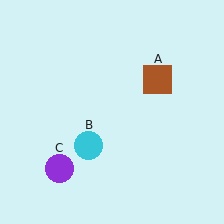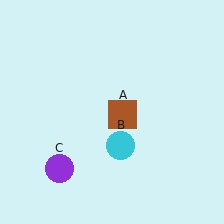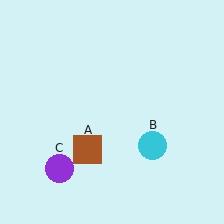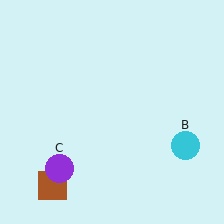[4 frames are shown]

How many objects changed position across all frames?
2 objects changed position: brown square (object A), cyan circle (object B).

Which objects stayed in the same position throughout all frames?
Purple circle (object C) remained stationary.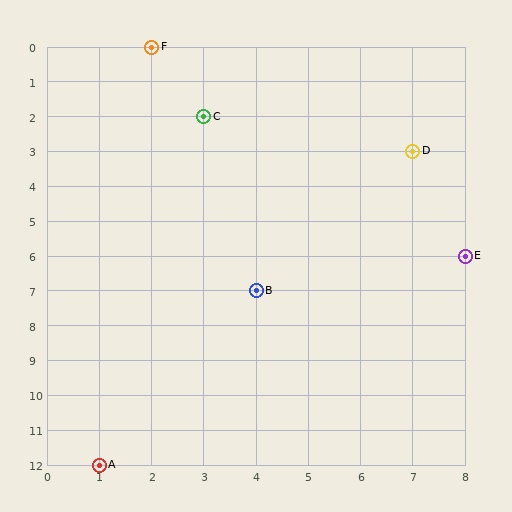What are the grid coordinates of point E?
Point E is at grid coordinates (8, 6).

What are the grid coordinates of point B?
Point B is at grid coordinates (4, 7).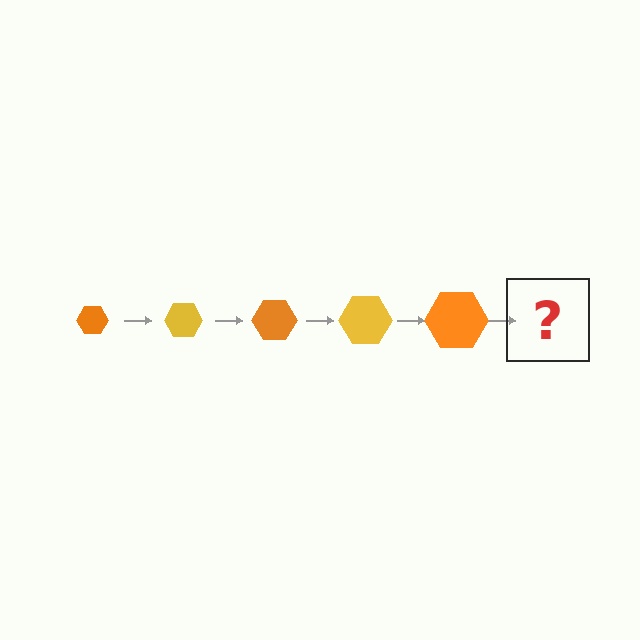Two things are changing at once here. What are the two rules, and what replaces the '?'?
The two rules are that the hexagon grows larger each step and the color cycles through orange and yellow. The '?' should be a yellow hexagon, larger than the previous one.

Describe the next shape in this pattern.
It should be a yellow hexagon, larger than the previous one.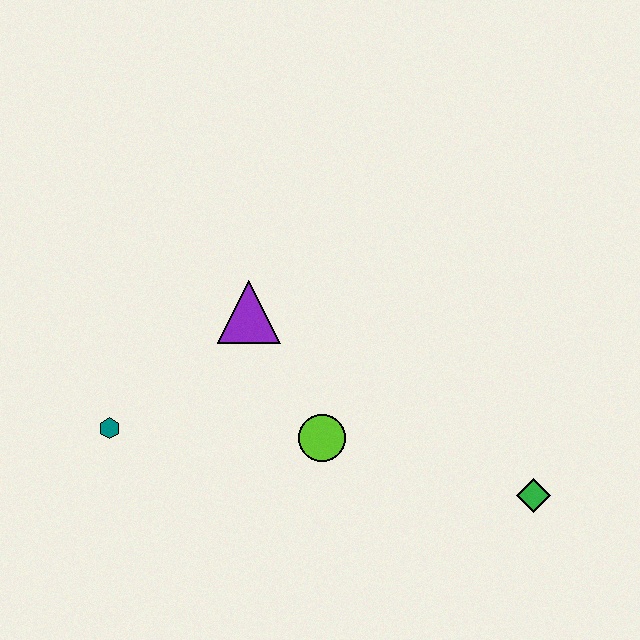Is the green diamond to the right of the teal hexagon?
Yes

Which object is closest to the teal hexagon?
The purple triangle is closest to the teal hexagon.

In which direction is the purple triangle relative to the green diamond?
The purple triangle is to the left of the green diamond.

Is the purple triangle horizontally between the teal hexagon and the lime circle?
Yes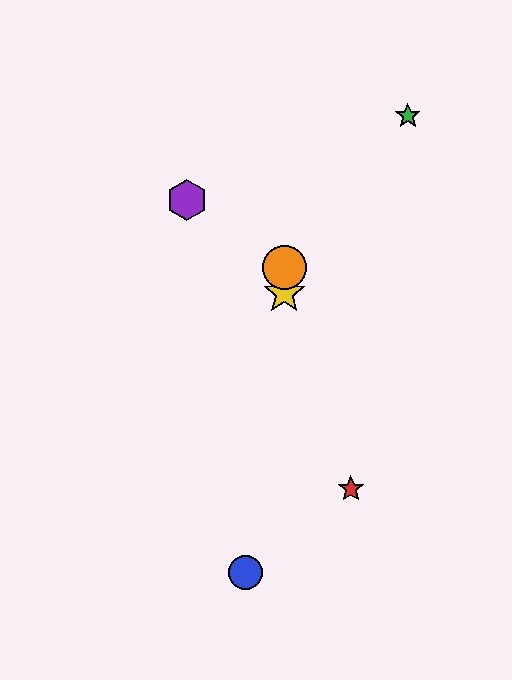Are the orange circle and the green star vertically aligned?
No, the orange circle is at x≈284 and the green star is at x≈408.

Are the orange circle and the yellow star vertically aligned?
Yes, both are at x≈284.